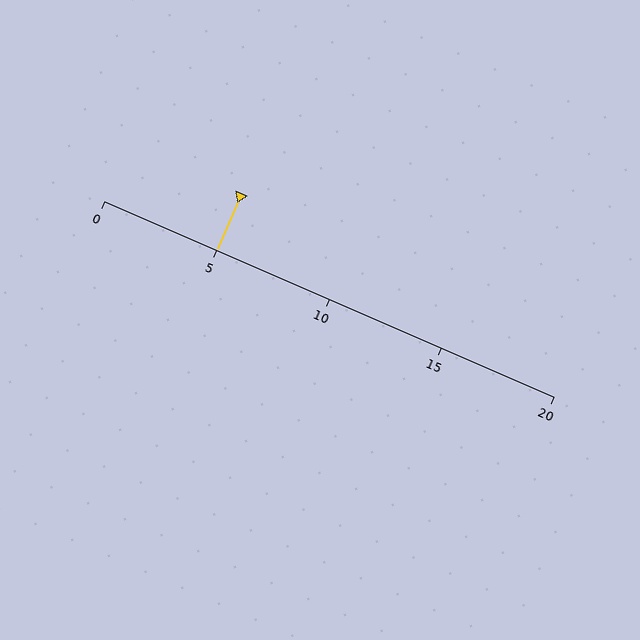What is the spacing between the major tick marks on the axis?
The major ticks are spaced 5 apart.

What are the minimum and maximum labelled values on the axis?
The axis runs from 0 to 20.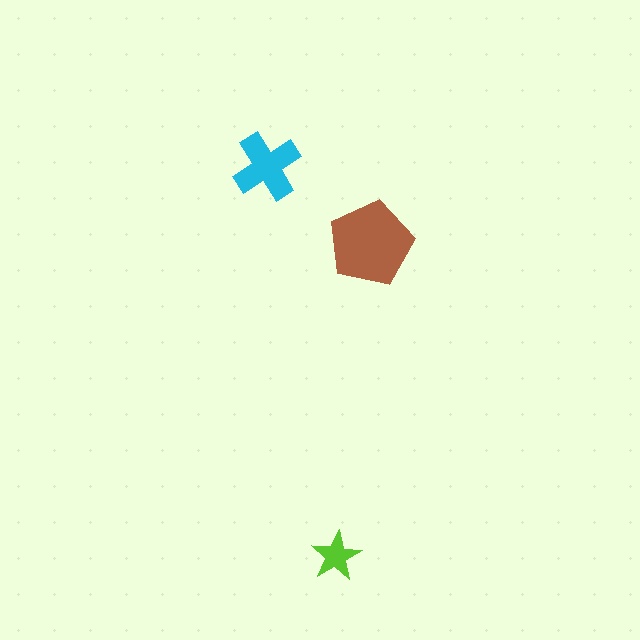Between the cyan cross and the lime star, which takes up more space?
The cyan cross.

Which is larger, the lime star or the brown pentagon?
The brown pentagon.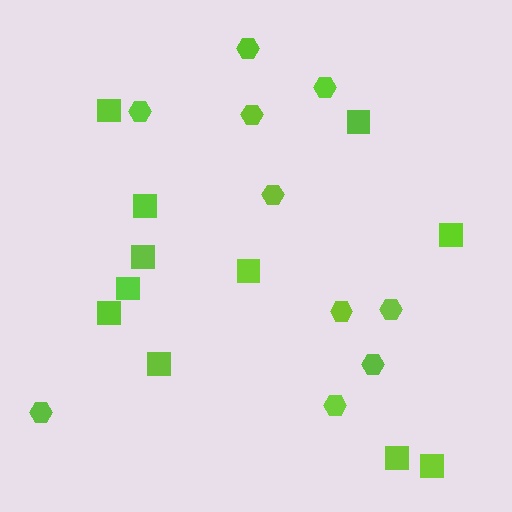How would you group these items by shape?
There are 2 groups: one group of squares (11) and one group of hexagons (10).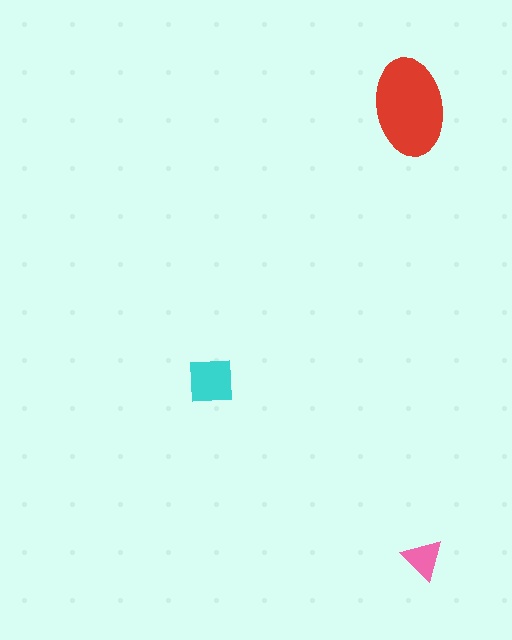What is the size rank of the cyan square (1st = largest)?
2nd.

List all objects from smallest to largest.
The pink triangle, the cyan square, the red ellipse.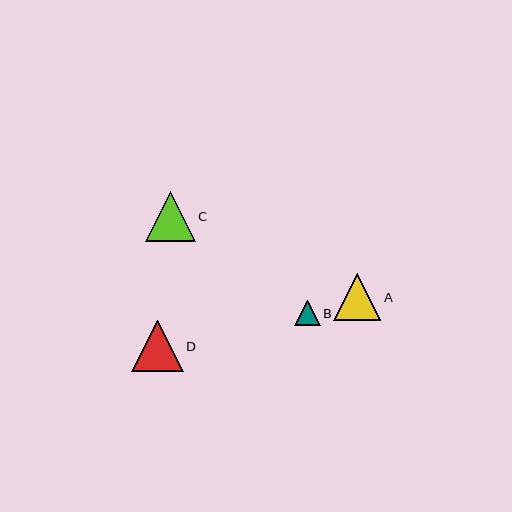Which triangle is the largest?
Triangle D is the largest with a size of approximately 51 pixels.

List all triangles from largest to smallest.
From largest to smallest: D, C, A, B.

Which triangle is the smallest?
Triangle B is the smallest with a size of approximately 25 pixels.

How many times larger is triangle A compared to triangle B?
Triangle A is approximately 1.9 times the size of triangle B.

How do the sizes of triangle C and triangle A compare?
Triangle C and triangle A are approximately the same size.